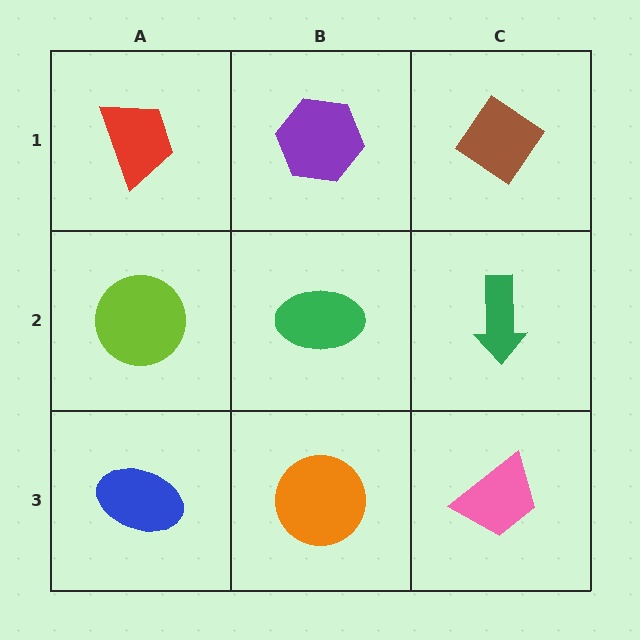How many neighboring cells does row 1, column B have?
3.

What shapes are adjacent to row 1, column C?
A green arrow (row 2, column C), a purple hexagon (row 1, column B).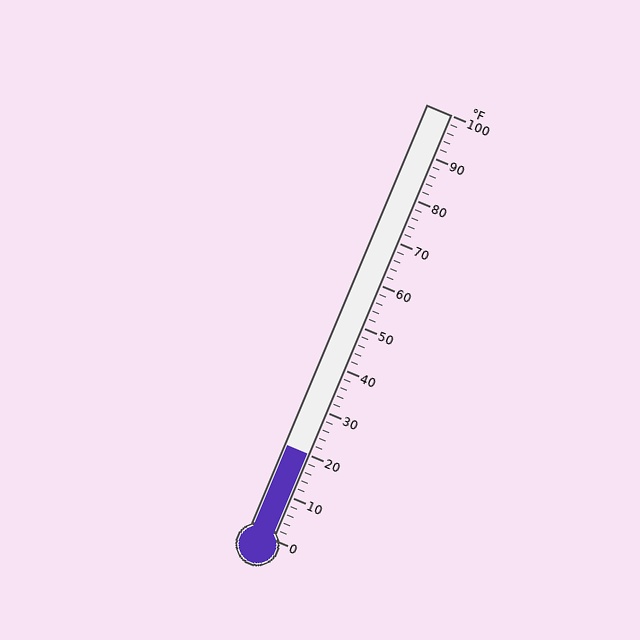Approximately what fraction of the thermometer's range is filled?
The thermometer is filled to approximately 20% of its range.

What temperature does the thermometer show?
The thermometer shows approximately 20°F.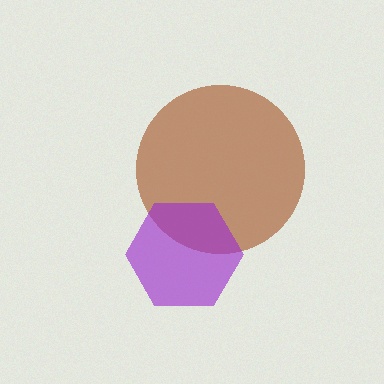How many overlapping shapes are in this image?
There are 2 overlapping shapes in the image.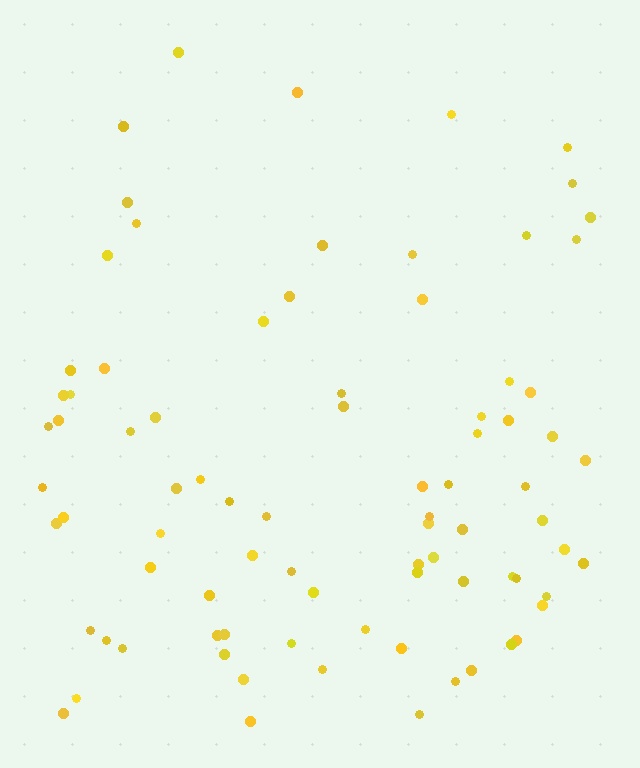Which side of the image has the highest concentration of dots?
The bottom.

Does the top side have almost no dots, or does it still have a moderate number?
Still a moderate number, just noticeably fewer than the bottom.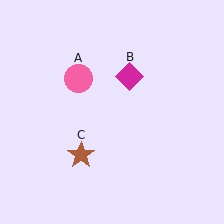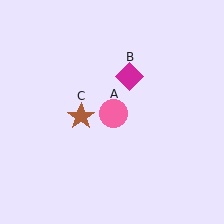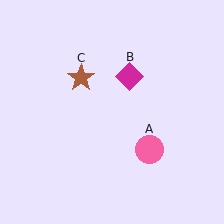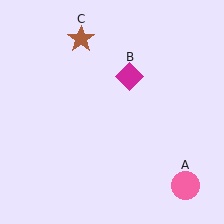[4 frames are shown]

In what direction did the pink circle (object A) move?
The pink circle (object A) moved down and to the right.